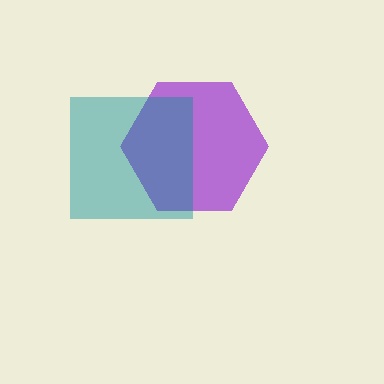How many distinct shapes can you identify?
There are 2 distinct shapes: a purple hexagon, a teal square.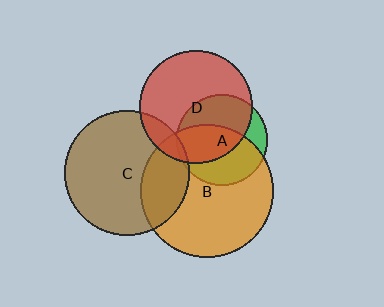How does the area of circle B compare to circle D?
Approximately 1.4 times.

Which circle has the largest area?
Circle B (orange).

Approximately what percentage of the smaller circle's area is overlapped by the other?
Approximately 60%.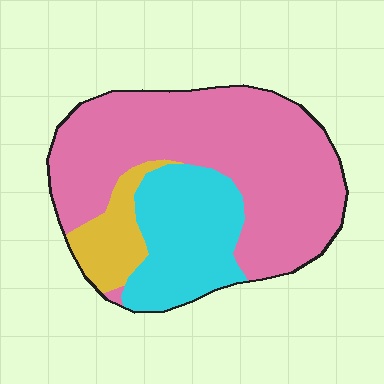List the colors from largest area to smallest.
From largest to smallest: pink, cyan, yellow.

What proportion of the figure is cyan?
Cyan covers around 25% of the figure.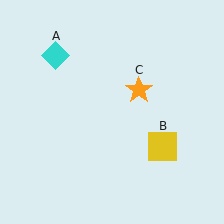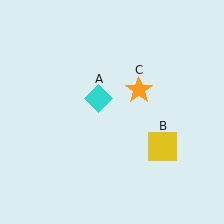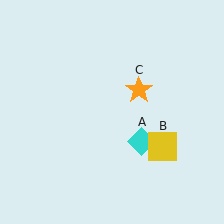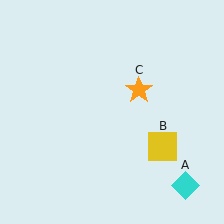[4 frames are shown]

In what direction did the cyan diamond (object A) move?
The cyan diamond (object A) moved down and to the right.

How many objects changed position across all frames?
1 object changed position: cyan diamond (object A).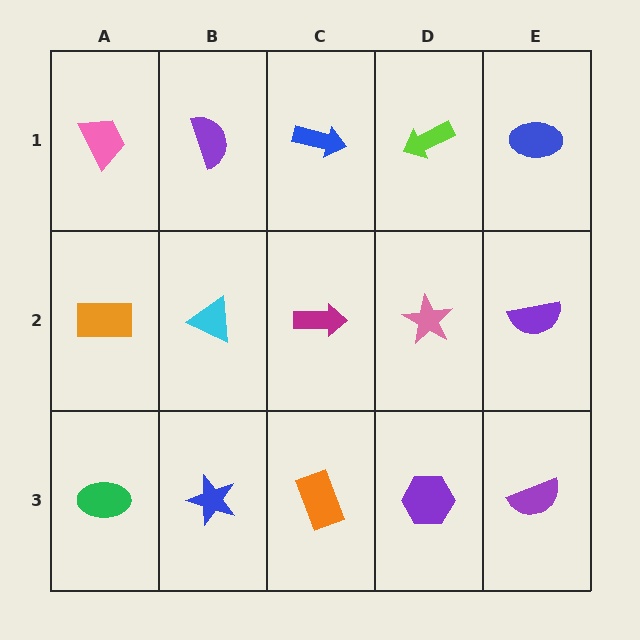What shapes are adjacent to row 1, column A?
An orange rectangle (row 2, column A), a purple semicircle (row 1, column B).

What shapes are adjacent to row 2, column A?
A pink trapezoid (row 1, column A), a green ellipse (row 3, column A), a cyan triangle (row 2, column B).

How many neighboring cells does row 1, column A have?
2.